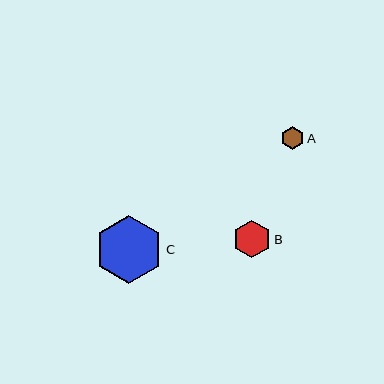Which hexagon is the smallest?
Hexagon A is the smallest with a size of approximately 24 pixels.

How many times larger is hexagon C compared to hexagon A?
Hexagon C is approximately 2.9 times the size of hexagon A.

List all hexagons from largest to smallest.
From largest to smallest: C, B, A.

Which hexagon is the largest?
Hexagon C is the largest with a size of approximately 68 pixels.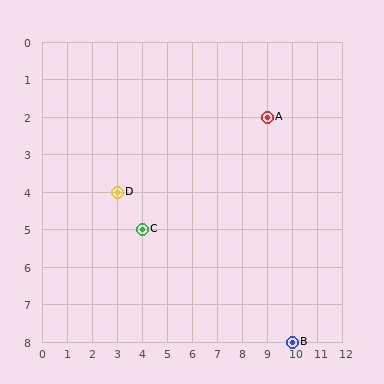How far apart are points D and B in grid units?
Points D and B are 7 columns and 4 rows apart (about 8.1 grid units diagonally).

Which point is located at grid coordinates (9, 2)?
Point A is at (9, 2).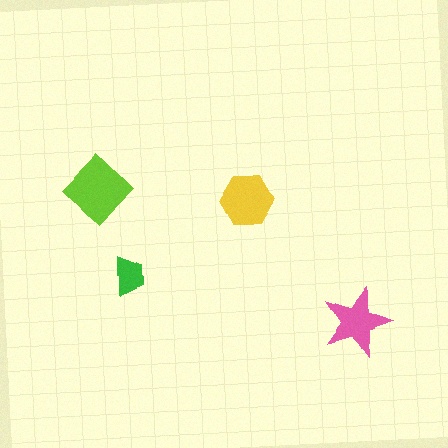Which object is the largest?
The lime diamond.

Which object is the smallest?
The green trapezoid.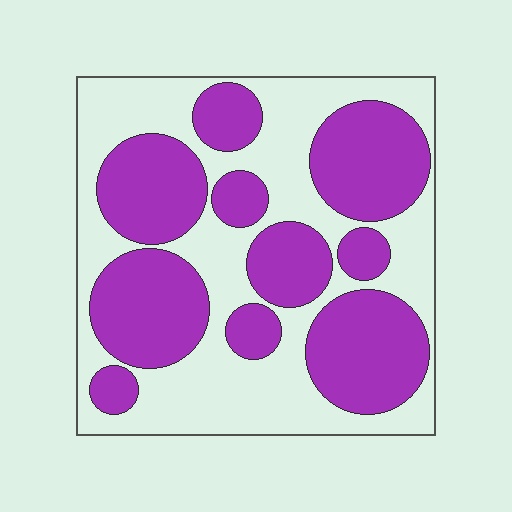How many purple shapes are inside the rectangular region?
10.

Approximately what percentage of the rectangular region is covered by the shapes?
Approximately 50%.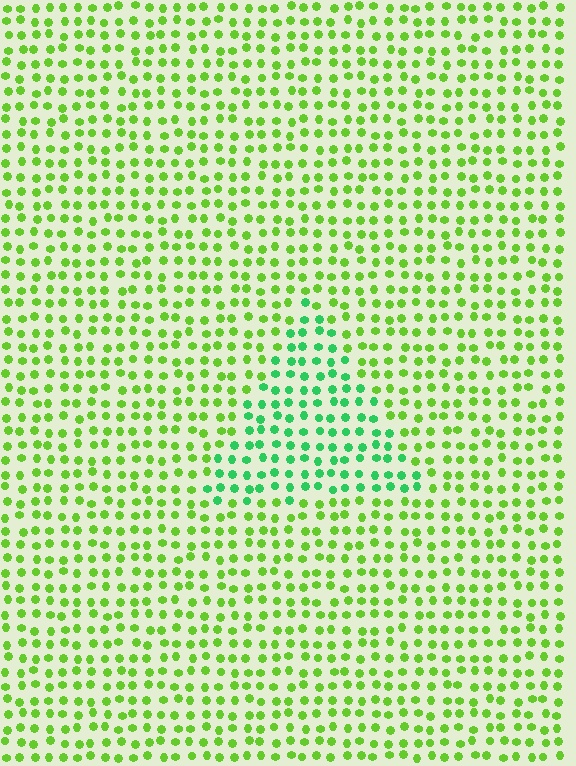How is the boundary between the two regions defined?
The boundary is defined purely by a slight shift in hue (about 40 degrees). Spacing, size, and orientation are identical on both sides.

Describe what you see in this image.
The image is filled with small lime elements in a uniform arrangement. A triangle-shaped region is visible where the elements are tinted to a slightly different hue, forming a subtle color boundary.